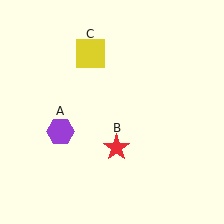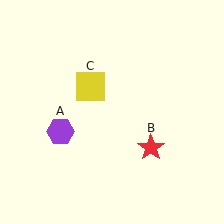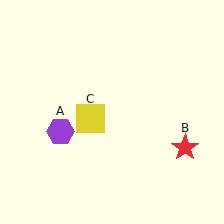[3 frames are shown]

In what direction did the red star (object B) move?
The red star (object B) moved right.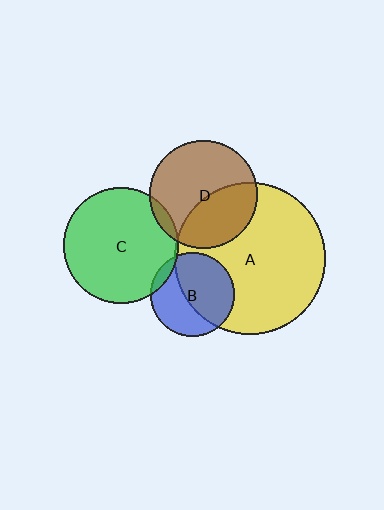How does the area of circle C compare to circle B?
Approximately 1.9 times.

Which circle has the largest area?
Circle A (yellow).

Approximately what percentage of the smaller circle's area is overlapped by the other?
Approximately 5%.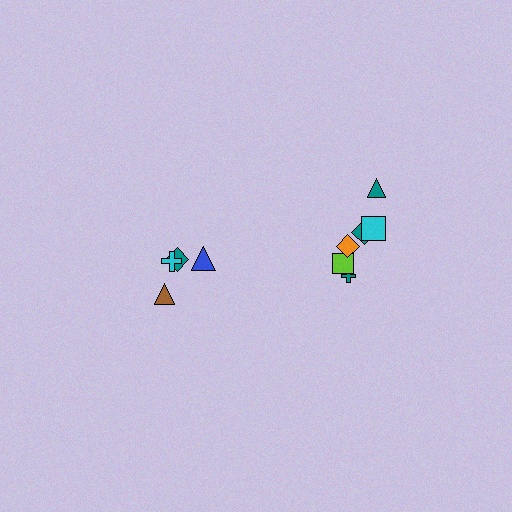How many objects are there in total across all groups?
There are 10 objects.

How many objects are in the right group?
There are 6 objects.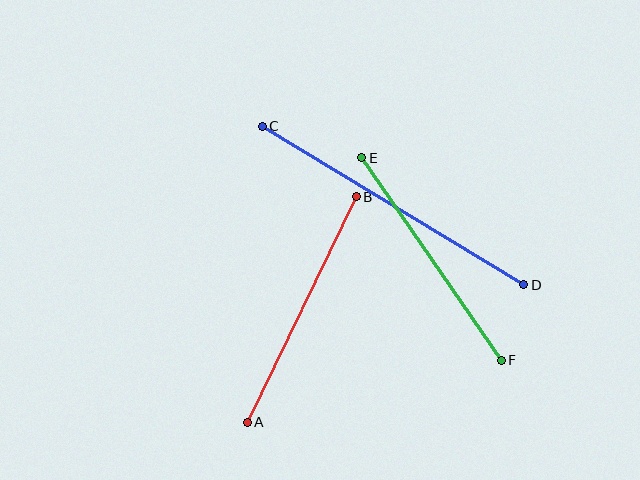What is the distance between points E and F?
The distance is approximately 246 pixels.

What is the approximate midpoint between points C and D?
The midpoint is at approximately (393, 206) pixels.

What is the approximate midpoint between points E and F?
The midpoint is at approximately (431, 259) pixels.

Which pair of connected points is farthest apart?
Points C and D are farthest apart.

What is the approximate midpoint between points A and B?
The midpoint is at approximately (302, 310) pixels.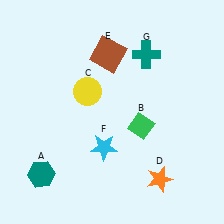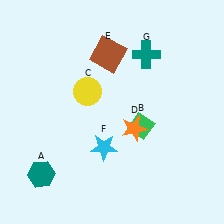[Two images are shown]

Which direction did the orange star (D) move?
The orange star (D) moved up.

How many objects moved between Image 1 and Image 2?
1 object moved between the two images.